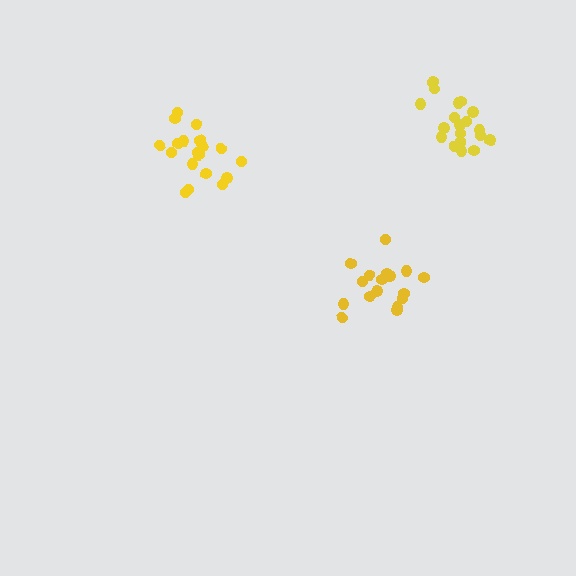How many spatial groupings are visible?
There are 3 spatial groupings.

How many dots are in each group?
Group 1: 17 dots, Group 2: 19 dots, Group 3: 19 dots (55 total).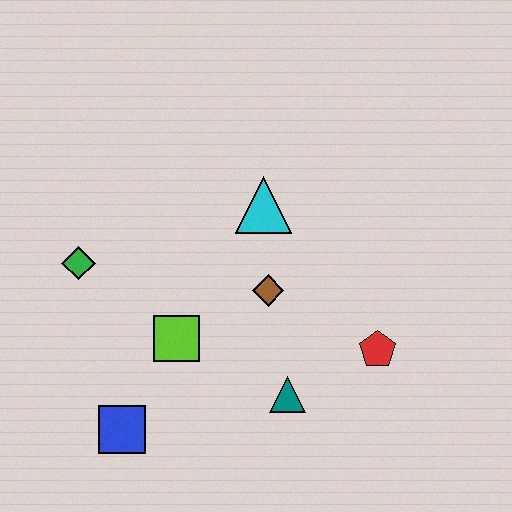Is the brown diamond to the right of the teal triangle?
No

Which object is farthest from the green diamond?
The red pentagon is farthest from the green diamond.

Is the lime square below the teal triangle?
No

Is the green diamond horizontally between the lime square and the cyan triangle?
No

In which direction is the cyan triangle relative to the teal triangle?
The cyan triangle is above the teal triangle.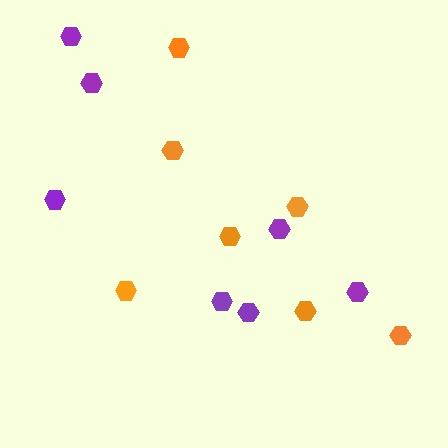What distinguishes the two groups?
There are 2 groups: one group of orange hexagons (7) and one group of purple hexagons (7).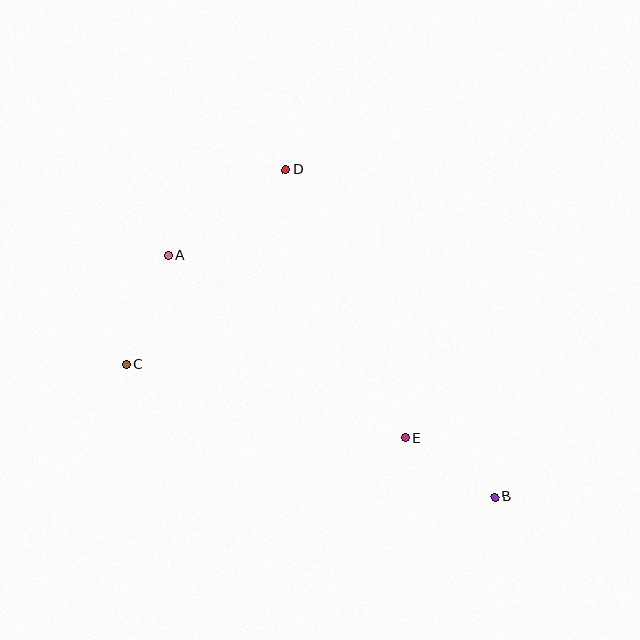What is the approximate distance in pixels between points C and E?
The distance between C and E is approximately 289 pixels.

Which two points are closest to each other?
Points B and E are closest to each other.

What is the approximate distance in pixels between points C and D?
The distance between C and D is approximately 252 pixels.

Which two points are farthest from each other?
Points A and B are farthest from each other.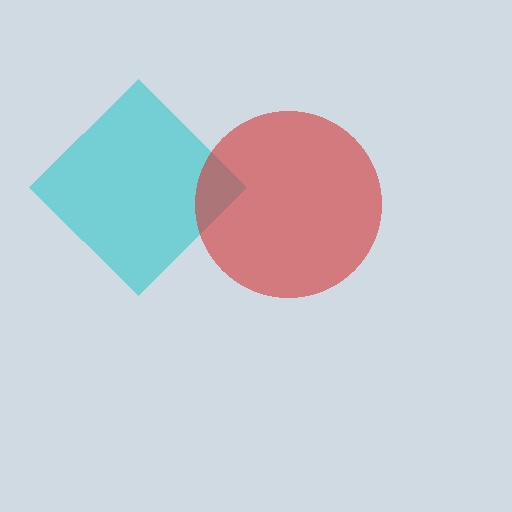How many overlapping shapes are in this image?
There are 2 overlapping shapes in the image.